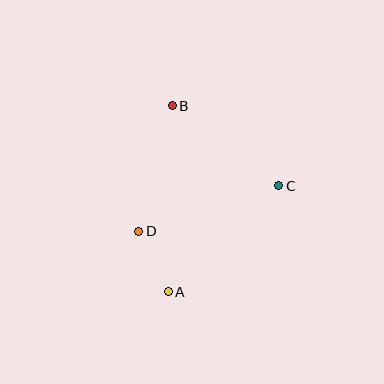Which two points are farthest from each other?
Points A and B are farthest from each other.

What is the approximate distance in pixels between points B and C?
The distance between B and C is approximately 133 pixels.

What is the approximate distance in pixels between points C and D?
The distance between C and D is approximately 147 pixels.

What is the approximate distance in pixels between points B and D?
The distance between B and D is approximately 129 pixels.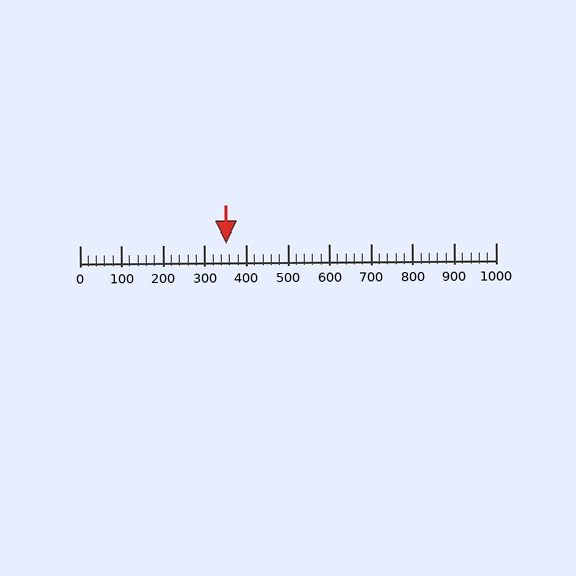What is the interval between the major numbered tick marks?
The major tick marks are spaced 100 units apart.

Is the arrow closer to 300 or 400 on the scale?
The arrow is closer to 400.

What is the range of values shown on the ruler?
The ruler shows values from 0 to 1000.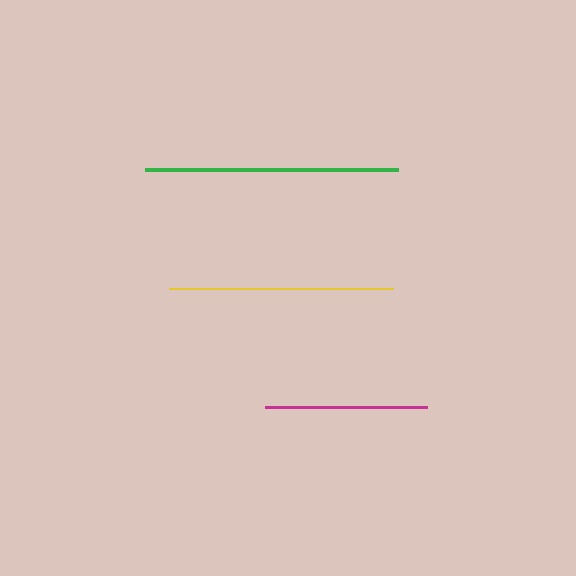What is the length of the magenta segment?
The magenta segment is approximately 163 pixels long.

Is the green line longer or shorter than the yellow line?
The green line is longer than the yellow line.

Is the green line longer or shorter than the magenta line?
The green line is longer than the magenta line.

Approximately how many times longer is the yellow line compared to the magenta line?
The yellow line is approximately 1.4 times the length of the magenta line.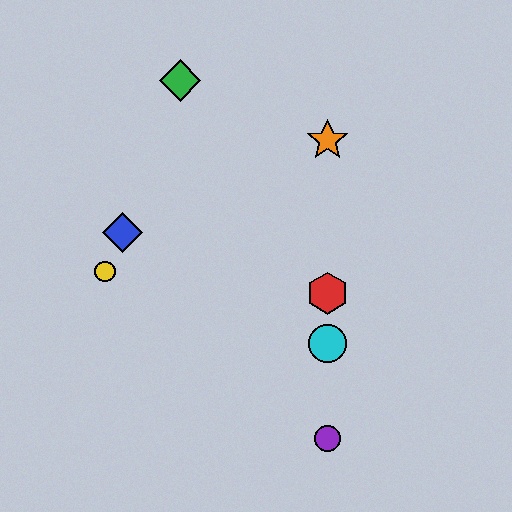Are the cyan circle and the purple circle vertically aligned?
Yes, both are at x≈328.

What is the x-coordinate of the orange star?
The orange star is at x≈328.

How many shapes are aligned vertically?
4 shapes (the red hexagon, the purple circle, the orange star, the cyan circle) are aligned vertically.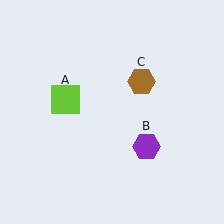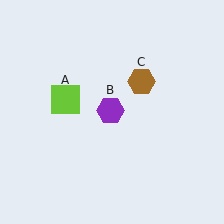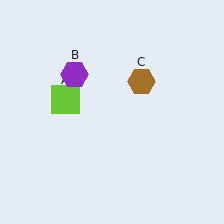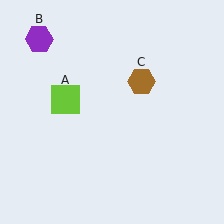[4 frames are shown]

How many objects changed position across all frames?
1 object changed position: purple hexagon (object B).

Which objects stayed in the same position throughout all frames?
Lime square (object A) and brown hexagon (object C) remained stationary.